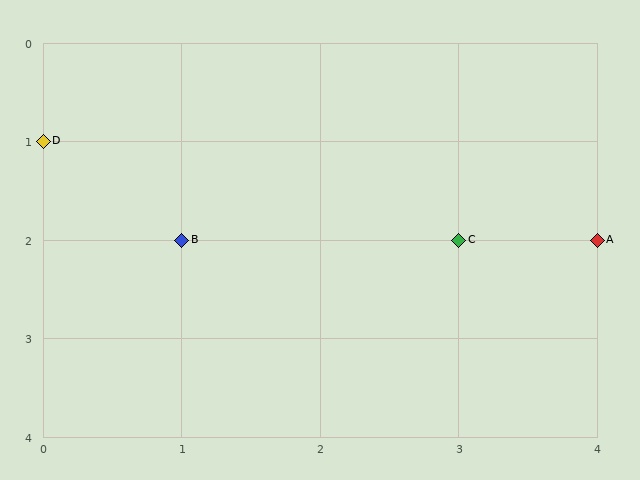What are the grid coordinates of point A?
Point A is at grid coordinates (4, 2).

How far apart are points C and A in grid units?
Points C and A are 1 column apart.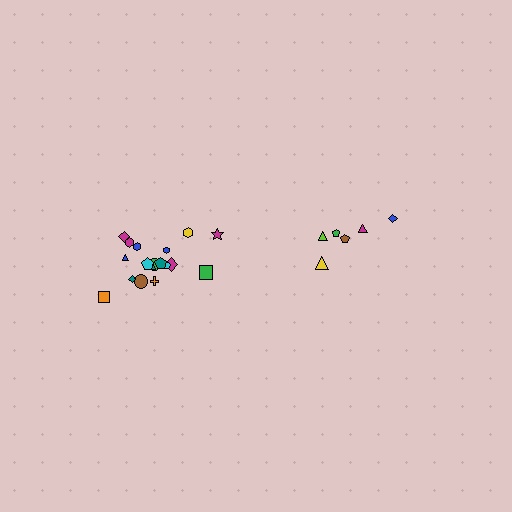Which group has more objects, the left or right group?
The left group.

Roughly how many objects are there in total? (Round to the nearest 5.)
Roughly 25 objects in total.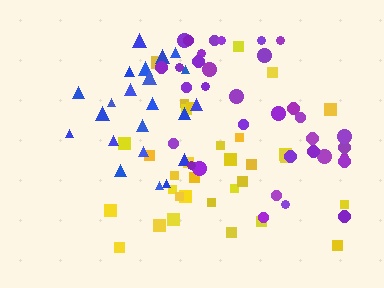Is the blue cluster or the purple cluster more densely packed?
Blue.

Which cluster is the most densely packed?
Blue.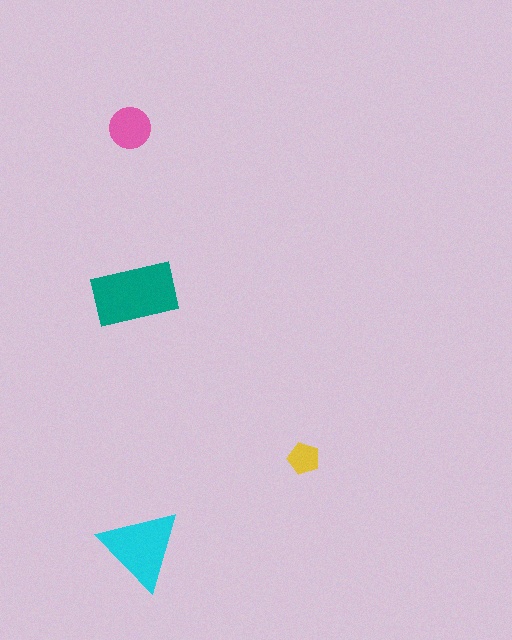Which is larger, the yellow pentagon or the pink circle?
The pink circle.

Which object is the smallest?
The yellow pentagon.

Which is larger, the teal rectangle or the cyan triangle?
The teal rectangle.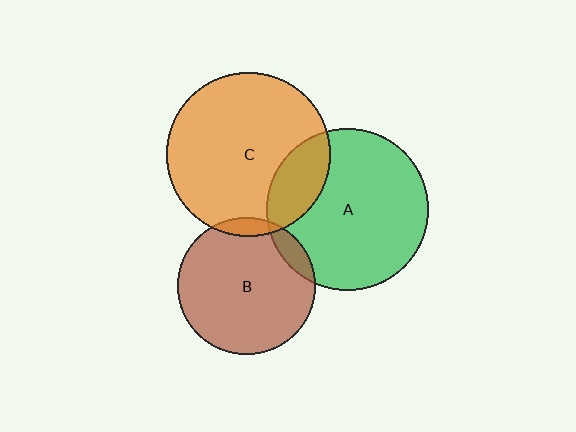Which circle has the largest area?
Circle C (orange).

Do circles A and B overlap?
Yes.